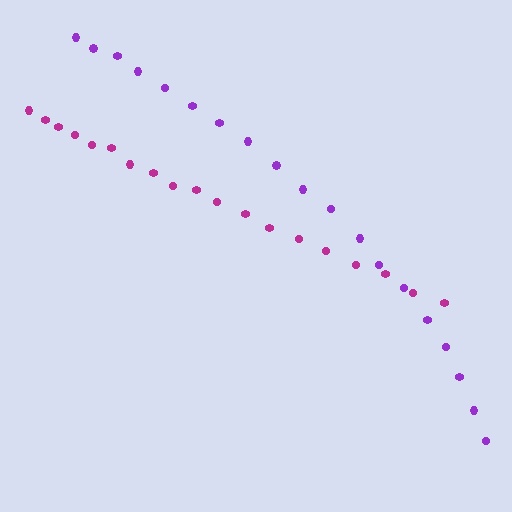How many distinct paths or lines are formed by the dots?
There are 2 distinct paths.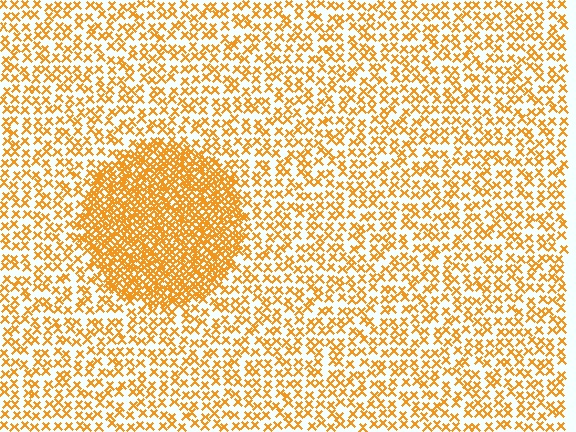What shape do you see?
I see a circle.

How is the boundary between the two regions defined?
The boundary is defined by a change in element density (approximately 2.6x ratio). All elements are the same color, size, and shape.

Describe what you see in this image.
The image contains small orange elements arranged at two different densities. A circle-shaped region is visible where the elements are more densely packed than the surrounding area.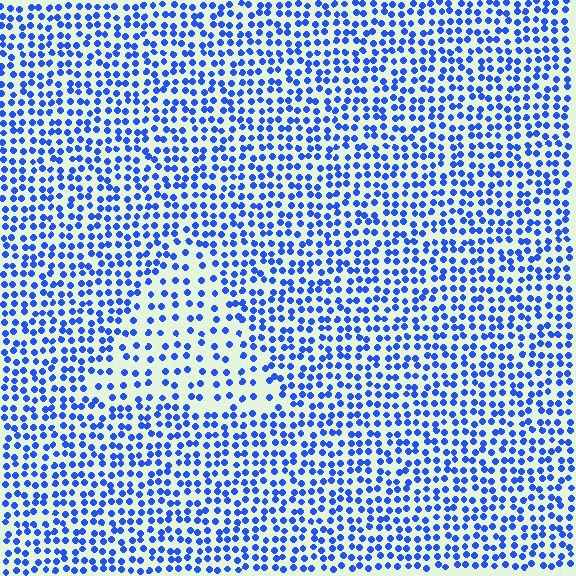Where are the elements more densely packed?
The elements are more densely packed outside the triangle boundary.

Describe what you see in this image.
The image contains small blue elements arranged at two different densities. A triangle-shaped region is visible where the elements are less densely packed than the surrounding area.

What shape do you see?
I see a triangle.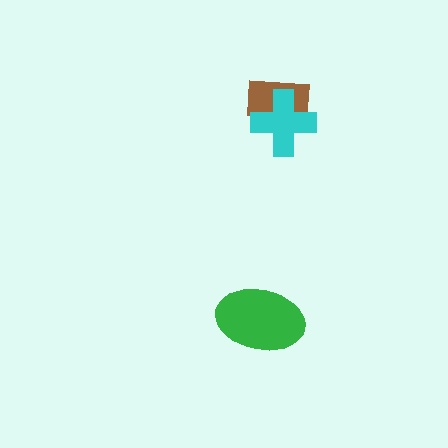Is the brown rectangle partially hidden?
Yes, it is partially covered by another shape.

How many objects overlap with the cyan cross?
1 object overlaps with the cyan cross.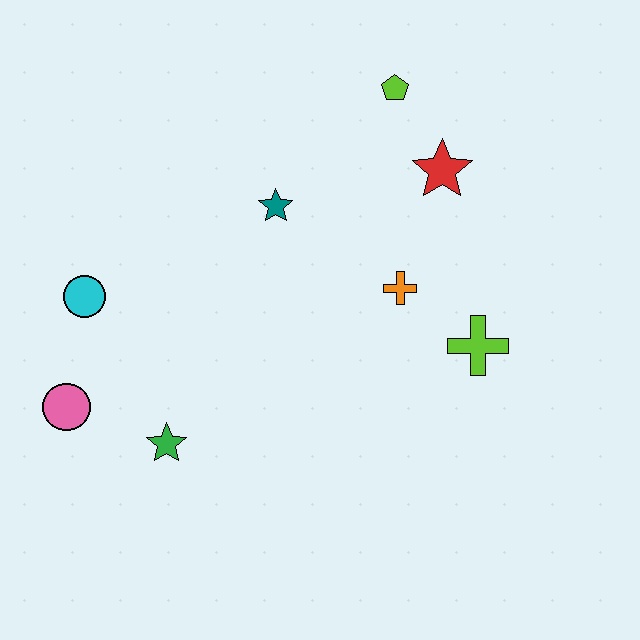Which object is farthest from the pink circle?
The lime pentagon is farthest from the pink circle.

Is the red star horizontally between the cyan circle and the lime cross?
Yes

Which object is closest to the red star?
The lime pentagon is closest to the red star.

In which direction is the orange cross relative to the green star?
The orange cross is to the right of the green star.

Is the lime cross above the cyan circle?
No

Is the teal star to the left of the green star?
No